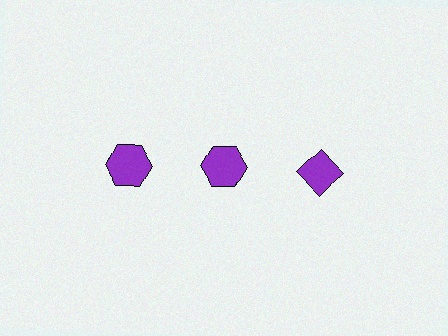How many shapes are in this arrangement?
There are 3 shapes arranged in a grid pattern.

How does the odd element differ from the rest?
It has a different shape: diamond instead of hexagon.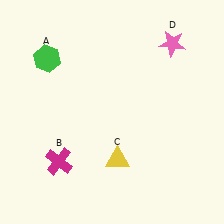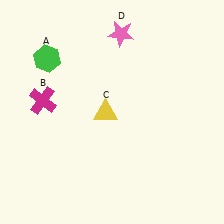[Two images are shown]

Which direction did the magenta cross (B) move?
The magenta cross (B) moved up.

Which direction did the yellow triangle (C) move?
The yellow triangle (C) moved up.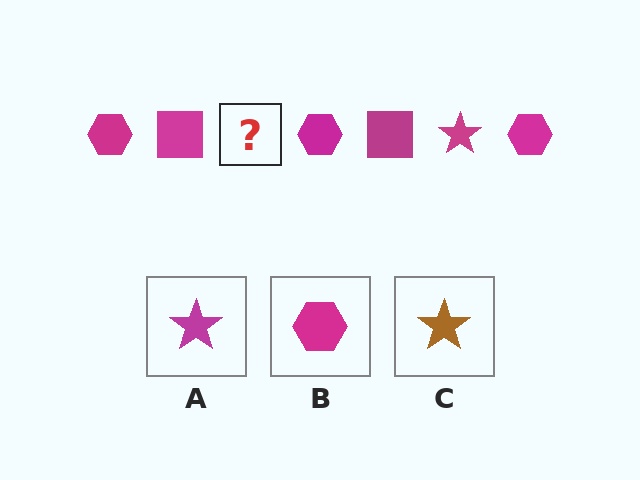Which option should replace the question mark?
Option A.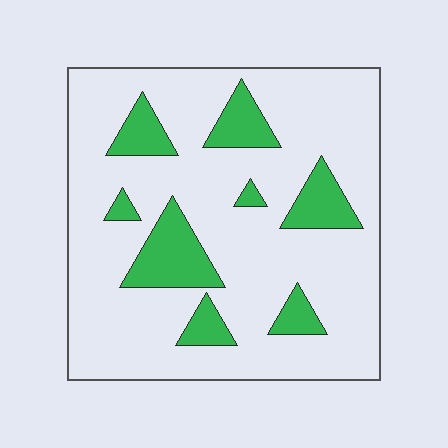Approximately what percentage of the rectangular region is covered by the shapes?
Approximately 20%.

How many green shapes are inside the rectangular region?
8.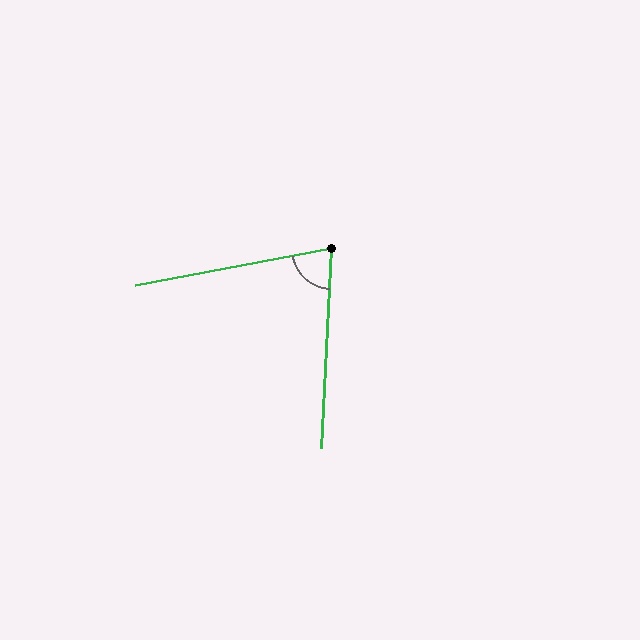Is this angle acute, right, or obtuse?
It is acute.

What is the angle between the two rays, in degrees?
Approximately 76 degrees.